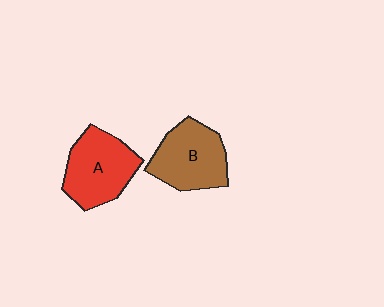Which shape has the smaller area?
Shape B (brown).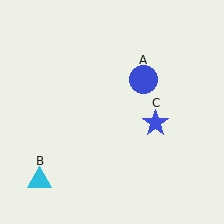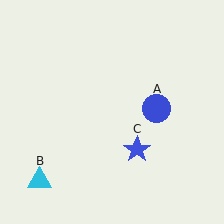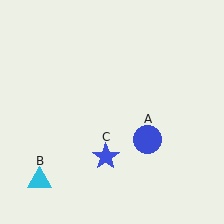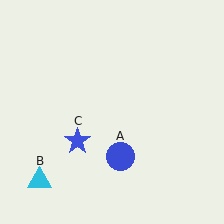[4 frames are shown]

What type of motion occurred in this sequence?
The blue circle (object A), blue star (object C) rotated clockwise around the center of the scene.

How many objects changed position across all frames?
2 objects changed position: blue circle (object A), blue star (object C).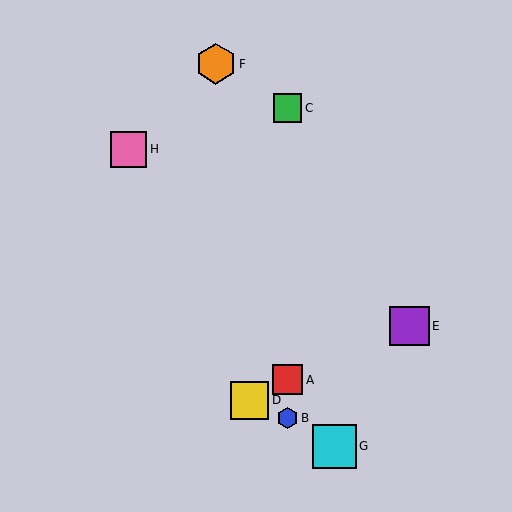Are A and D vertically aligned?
No, A is at x≈288 and D is at x≈250.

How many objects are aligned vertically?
3 objects (A, B, C) are aligned vertically.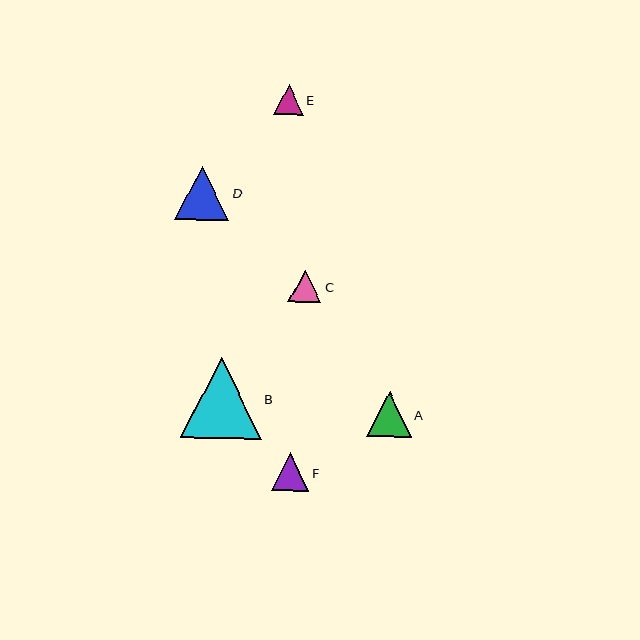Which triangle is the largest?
Triangle B is the largest with a size of approximately 81 pixels.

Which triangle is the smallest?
Triangle E is the smallest with a size of approximately 30 pixels.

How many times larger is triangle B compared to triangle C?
Triangle B is approximately 2.5 times the size of triangle C.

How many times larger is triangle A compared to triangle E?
Triangle A is approximately 1.5 times the size of triangle E.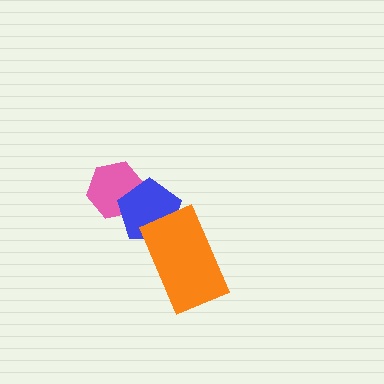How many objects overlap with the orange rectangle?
1 object overlaps with the orange rectangle.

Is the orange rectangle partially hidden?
No, no other shape covers it.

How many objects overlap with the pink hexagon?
1 object overlaps with the pink hexagon.